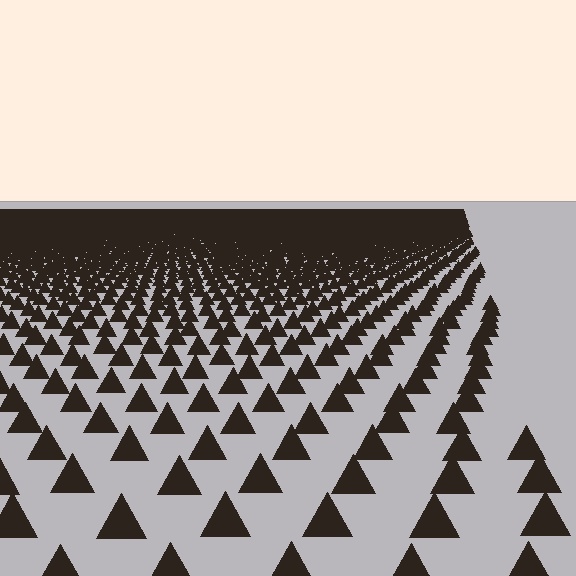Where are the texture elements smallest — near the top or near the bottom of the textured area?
Near the top.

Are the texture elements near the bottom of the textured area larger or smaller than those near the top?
Larger. Near the bottom, elements are closer to the viewer and appear at a bigger on-screen size.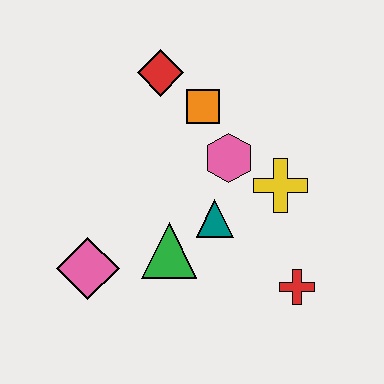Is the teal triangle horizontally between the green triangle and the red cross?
Yes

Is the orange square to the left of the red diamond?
No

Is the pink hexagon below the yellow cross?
No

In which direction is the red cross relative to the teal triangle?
The red cross is to the right of the teal triangle.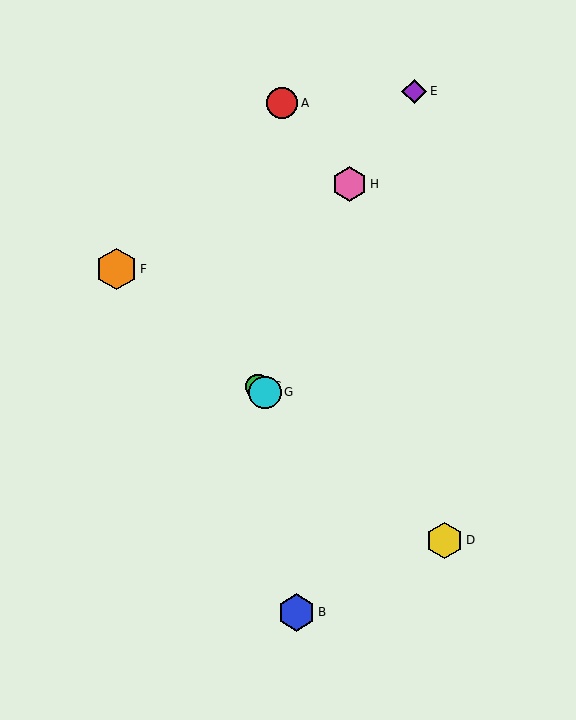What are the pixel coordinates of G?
Object G is at (265, 392).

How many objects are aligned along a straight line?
4 objects (C, D, F, G) are aligned along a straight line.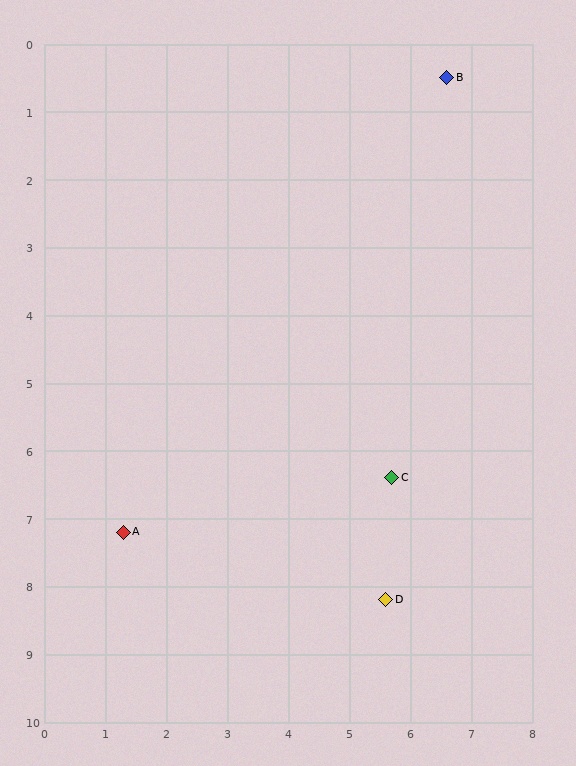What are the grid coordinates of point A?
Point A is at approximately (1.3, 7.2).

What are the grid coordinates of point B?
Point B is at approximately (6.6, 0.5).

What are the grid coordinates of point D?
Point D is at approximately (5.6, 8.2).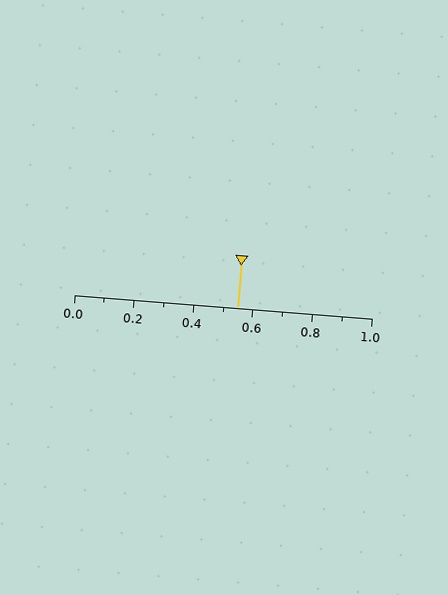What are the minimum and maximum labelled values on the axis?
The axis runs from 0.0 to 1.0.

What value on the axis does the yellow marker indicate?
The marker indicates approximately 0.55.